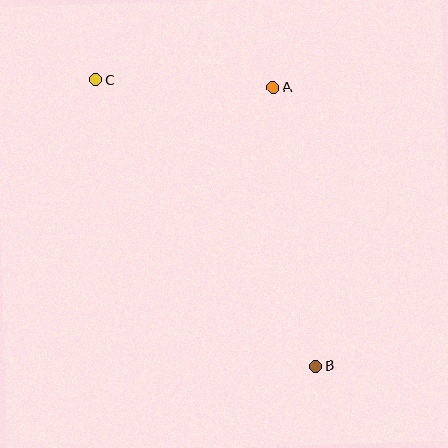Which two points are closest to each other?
Points A and C are closest to each other.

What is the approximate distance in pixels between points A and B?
The distance between A and B is approximately 282 pixels.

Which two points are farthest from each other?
Points B and C are farthest from each other.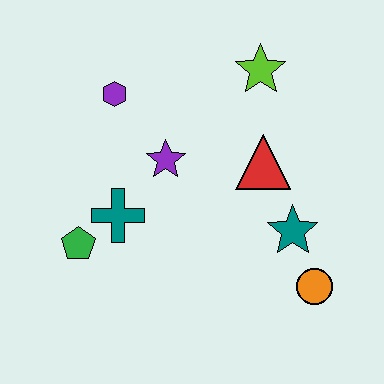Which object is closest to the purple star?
The teal cross is closest to the purple star.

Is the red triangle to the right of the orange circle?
No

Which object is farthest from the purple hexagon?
The orange circle is farthest from the purple hexagon.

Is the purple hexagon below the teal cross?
No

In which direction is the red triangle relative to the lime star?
The red triangle is below the lime star.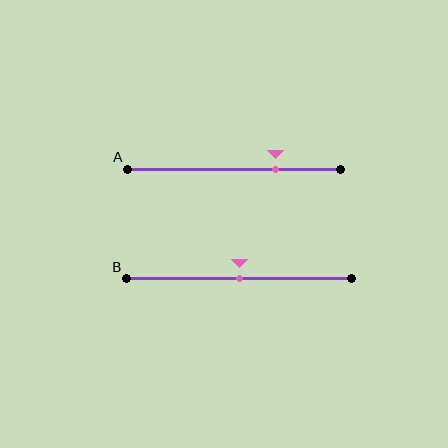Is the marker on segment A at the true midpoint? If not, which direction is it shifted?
No, the marker on segment A is shifted to the right by about 20% of the segment length.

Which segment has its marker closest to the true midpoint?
Segment B has its marker closest to the true midpoint.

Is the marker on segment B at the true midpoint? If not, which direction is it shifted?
Yes, the marker on segment B is at the true midpoint.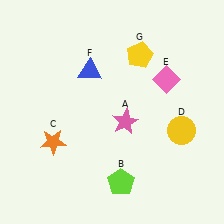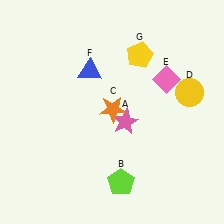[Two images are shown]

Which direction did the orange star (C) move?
The orange star (C) moved right.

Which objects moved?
The objects that moved are: the orange star (C), the yellow circle (D).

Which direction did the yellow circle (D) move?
The yellow circle (D) moved up.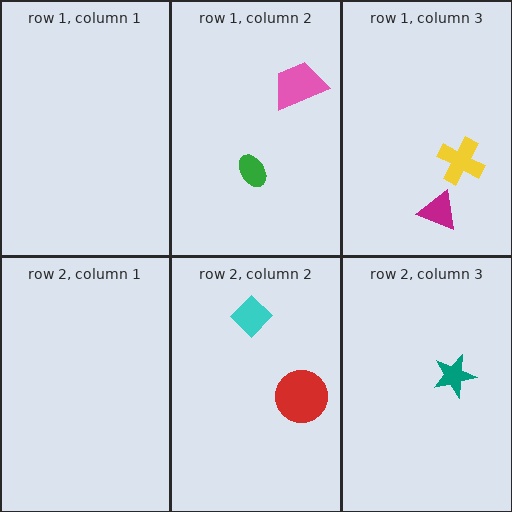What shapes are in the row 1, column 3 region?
The yellow cross, the magenta triangle.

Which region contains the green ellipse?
The row 1, column 2 region.